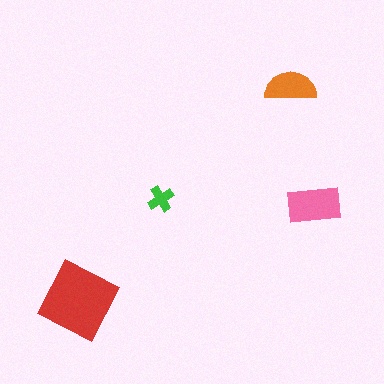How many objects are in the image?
There are 4 objects in the image.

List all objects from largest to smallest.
The red diamond, the pink rectangle, the orange semicircle, the green cross.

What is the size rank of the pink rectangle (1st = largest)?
2nd.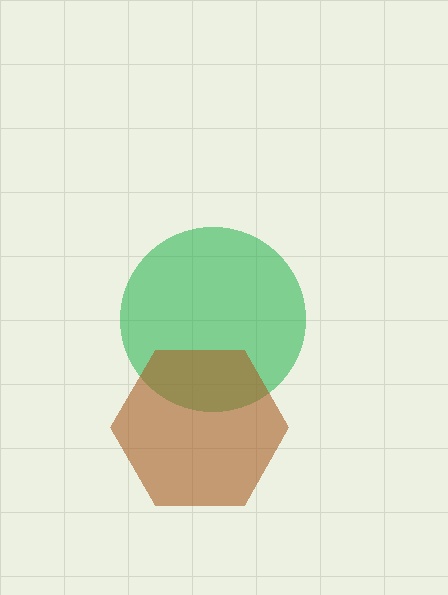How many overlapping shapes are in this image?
There are 2 overlapping shapes in the image.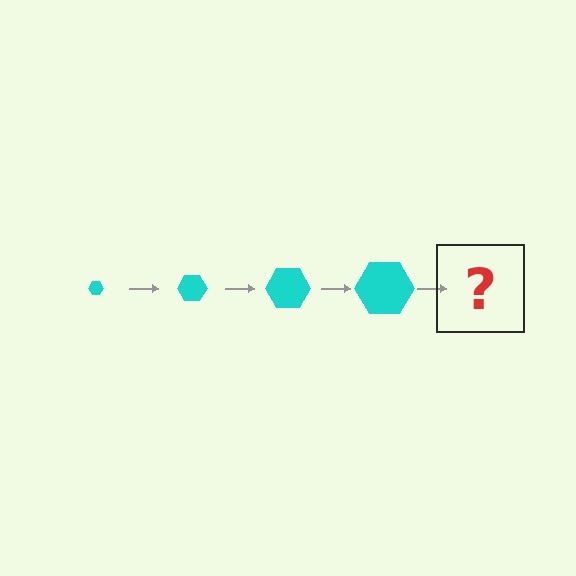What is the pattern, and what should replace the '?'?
The pattern is that the hexagon gets progressively larger each step. The '?' should be a cyan hexagon, larger than the previous one.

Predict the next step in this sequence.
The next step is a cyan hexagon, larger than the previous one.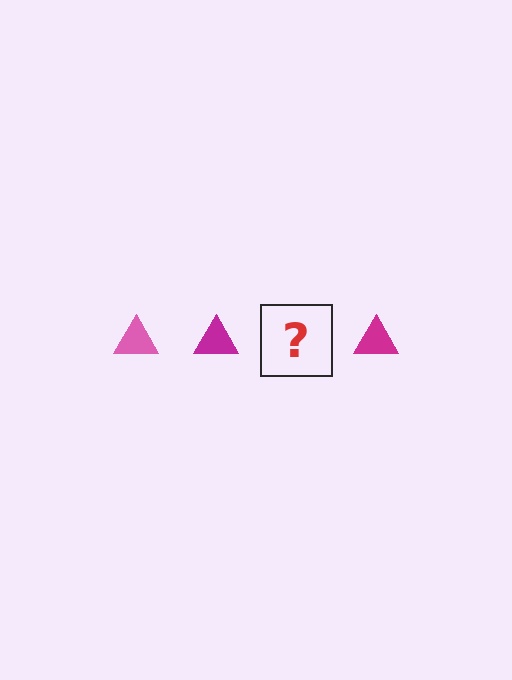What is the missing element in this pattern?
The missing element is a pink triangle.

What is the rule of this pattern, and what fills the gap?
The rule is that the pattern cycles through pink, magenta triangles. The gap should be filled with a pink triangle.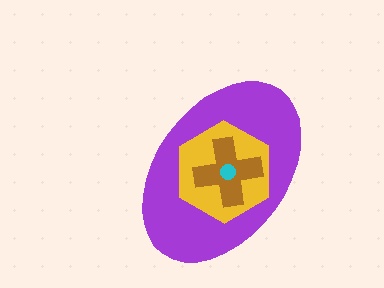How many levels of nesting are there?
4.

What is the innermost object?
The cyan circle.